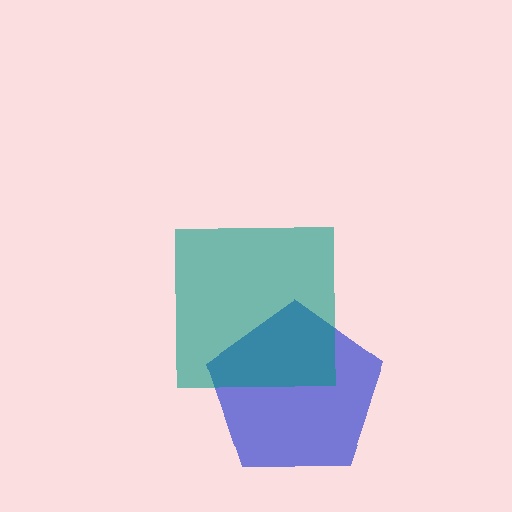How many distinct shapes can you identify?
There are 2 distinct shapes: a blue pentagon, a teal square.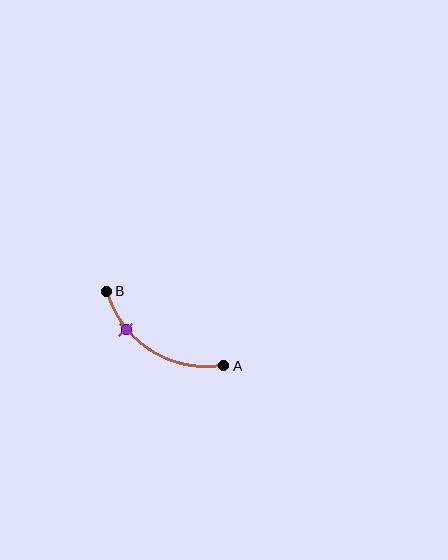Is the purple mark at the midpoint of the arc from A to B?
No. The purple mark lies on the arc but is closer to endpoint B. The arc midpoint would be at the point on the curve equidistant along the arc from both A and B.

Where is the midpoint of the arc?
The arc midpoint is the point on the curve farthest from the straight line joining A and B. It sits below that line.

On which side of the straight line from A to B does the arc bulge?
The arc bulges below the straight line connecting A and B.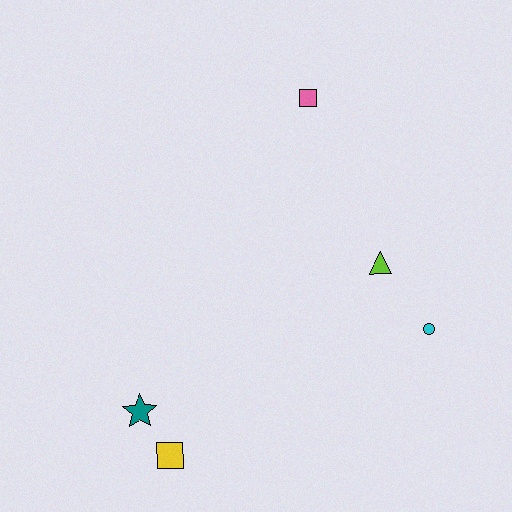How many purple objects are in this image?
There are no purple objects.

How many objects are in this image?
There are 5 objects.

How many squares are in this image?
There are 2 squares.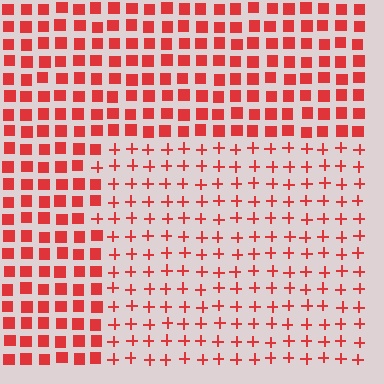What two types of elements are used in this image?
The image uses plus signs inside the rectangle region and squares outside it.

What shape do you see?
I see a rectangle.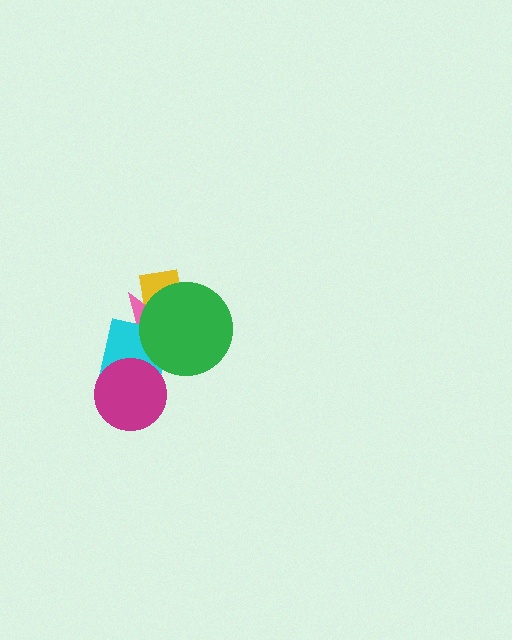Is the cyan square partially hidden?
Yes, it is partially covered by another shape.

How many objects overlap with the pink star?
4 objects overlap with the pink star.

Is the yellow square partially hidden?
Yes, it is partially covered by another shape.